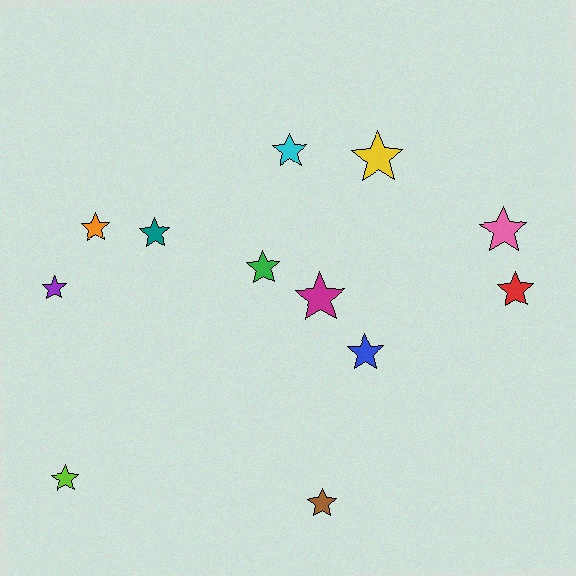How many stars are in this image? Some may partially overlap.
There are 12 stars.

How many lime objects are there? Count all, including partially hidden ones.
There is 1 lime object.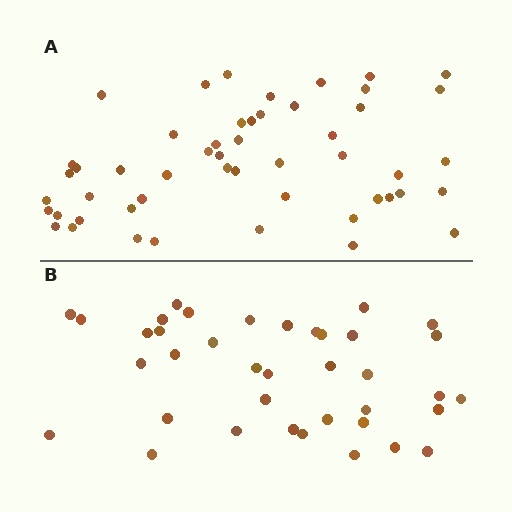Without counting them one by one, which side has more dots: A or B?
Region A (the top region) has more dots.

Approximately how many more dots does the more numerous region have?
Region A has approximately 15 more dots than region B.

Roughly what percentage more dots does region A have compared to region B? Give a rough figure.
About 35% more.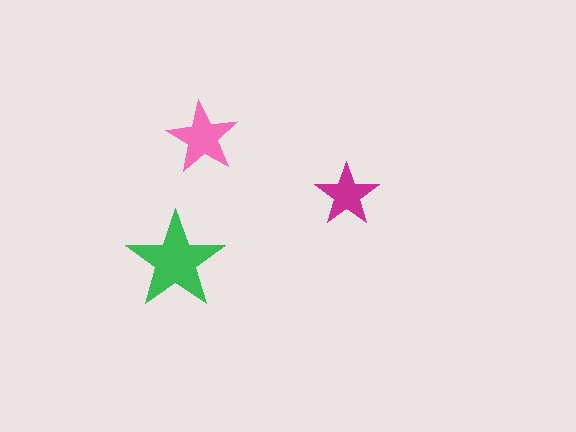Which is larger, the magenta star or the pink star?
The pink one.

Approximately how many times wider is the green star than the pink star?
About 1.5 times wider.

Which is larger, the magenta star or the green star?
The green one.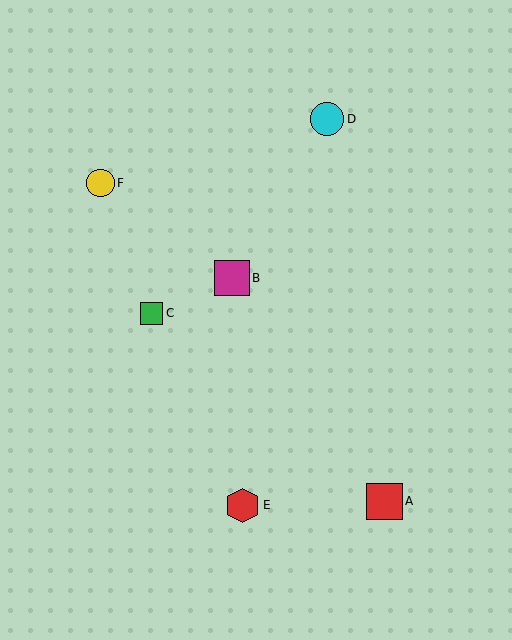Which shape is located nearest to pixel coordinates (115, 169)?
The yellow circle (labeled F) at (100, 183) is nearest to that location.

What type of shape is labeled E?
Shape E is a red hexagon.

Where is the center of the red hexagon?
The center of the red hexagon is at (243, 505).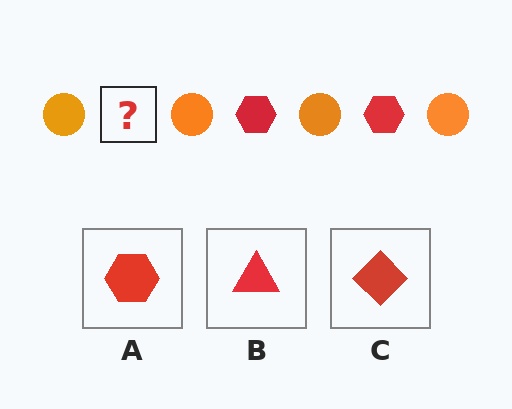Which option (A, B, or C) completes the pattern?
A.